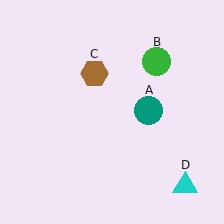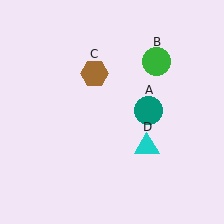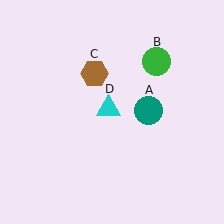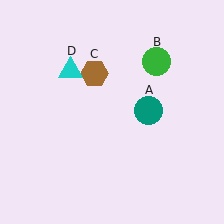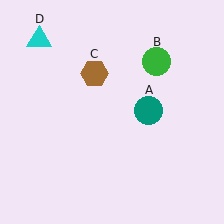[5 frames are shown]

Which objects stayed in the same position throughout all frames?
Teal circle (object A) and green circle (object B) and brown hexagon (object C) remained stationary.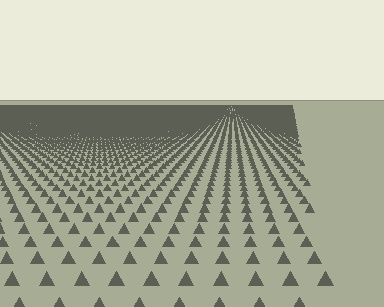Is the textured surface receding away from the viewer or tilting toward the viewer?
The surface is receding away from the viewer. Texture elements get smaller and denser toward the top.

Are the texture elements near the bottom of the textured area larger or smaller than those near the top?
Larger. Near the bottom, elements are closer to the viewer and appear at a bigger on-screen size.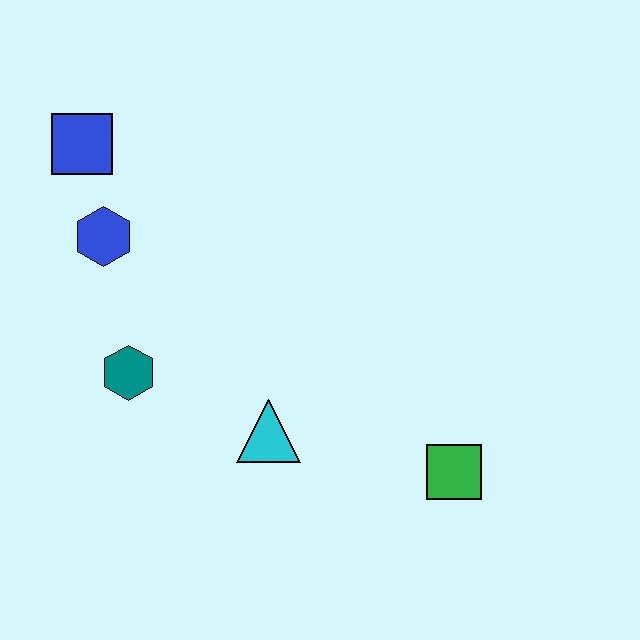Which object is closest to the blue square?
The blue hexagon is closest to the blue square.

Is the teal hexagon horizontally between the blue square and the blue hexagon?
No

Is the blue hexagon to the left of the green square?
Yes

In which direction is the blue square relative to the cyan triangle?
The blue square is above the cyan triangle.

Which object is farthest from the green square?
The blue square is farthest from the green square.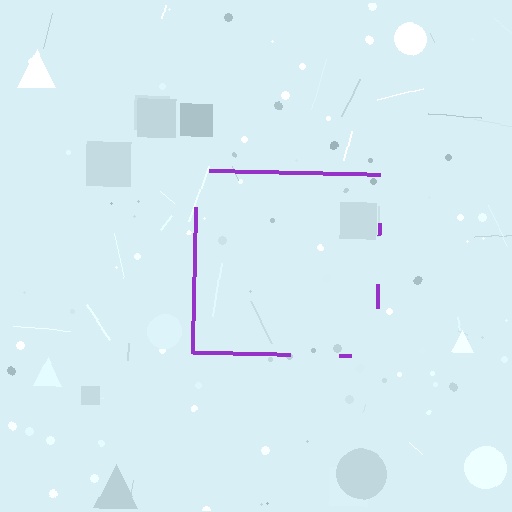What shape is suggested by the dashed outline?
The dashed outline suggests a square.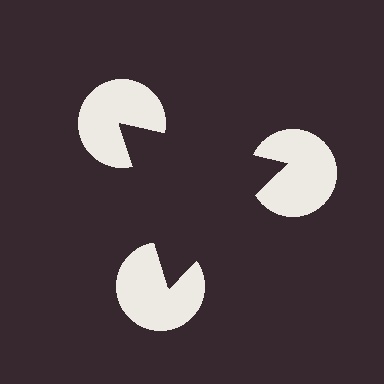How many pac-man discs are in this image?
There are 3 — one at each vertex of the illusory triangle.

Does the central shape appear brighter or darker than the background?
It typically appears slightly darker than the background, even though no actual brightness change is drawn.